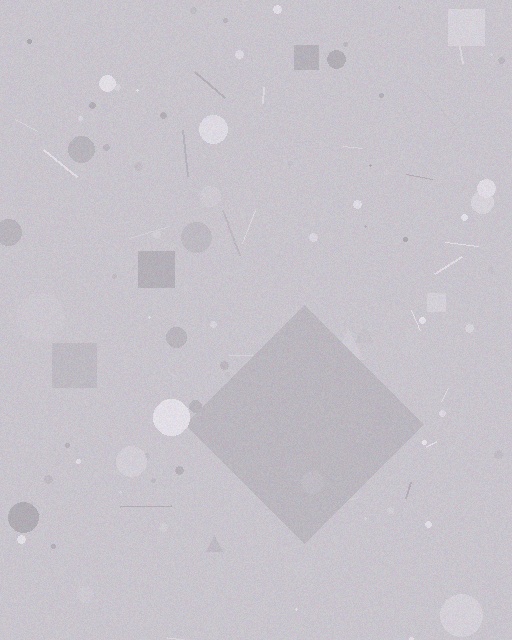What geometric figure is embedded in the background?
A diamond is embedded in the background.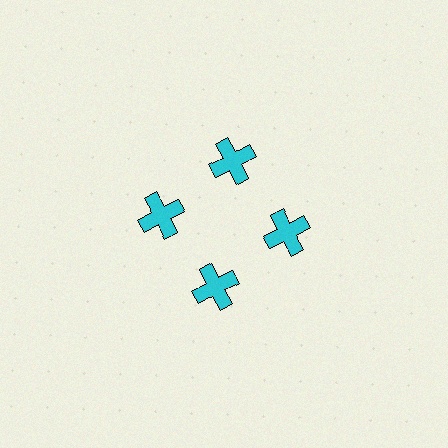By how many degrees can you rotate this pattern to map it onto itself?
The pattern maps onto itself every 90 degrees of rotation.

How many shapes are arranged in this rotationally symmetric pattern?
There are 4 shapes, arranged in 4 groups of 1.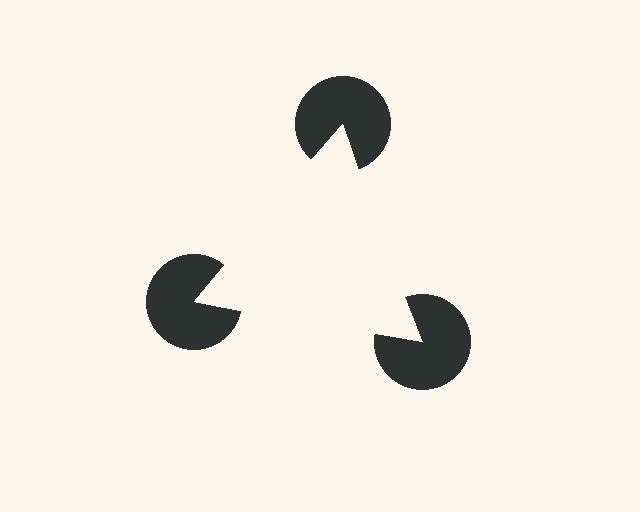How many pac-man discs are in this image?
There are 3 — one at each vertex of the illusory triangle.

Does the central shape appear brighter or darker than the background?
It typically appears slightly brighter than the background, even though no actual brightness change is drawn.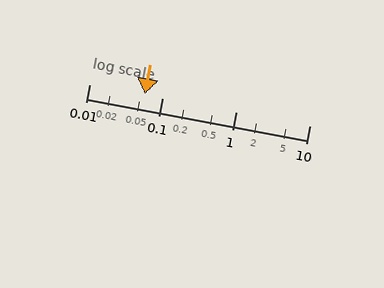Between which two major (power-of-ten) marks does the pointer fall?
The pointer is between 0.01 and 0.1.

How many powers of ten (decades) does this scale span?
The scale spans 3 decades, from 0.01 to 10.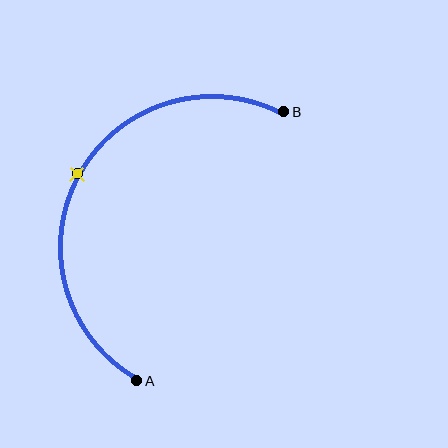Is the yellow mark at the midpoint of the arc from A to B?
Yes. The yellow mark lies on the arc at equal arc-length from both A and B — it is the arc midpoint.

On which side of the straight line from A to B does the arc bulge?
The arc bulges to the left of the straight line connecting A and B.